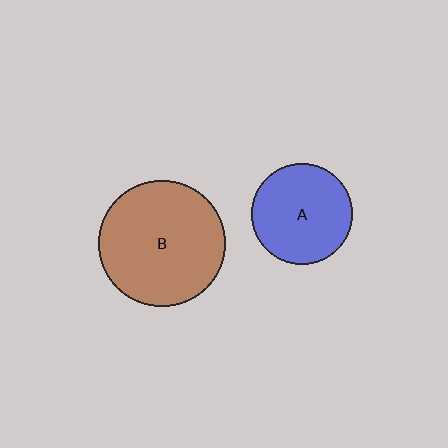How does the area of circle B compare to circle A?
Approximately 1.6 times.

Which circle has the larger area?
Circle B (brown).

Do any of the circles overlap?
No, none of the circles overlap.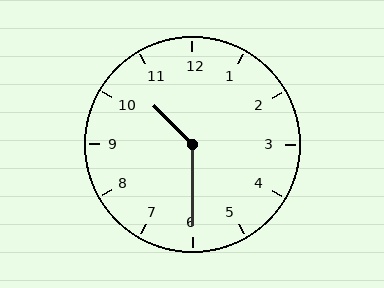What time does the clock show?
10:30.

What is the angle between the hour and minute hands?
Approximately 135 degrees.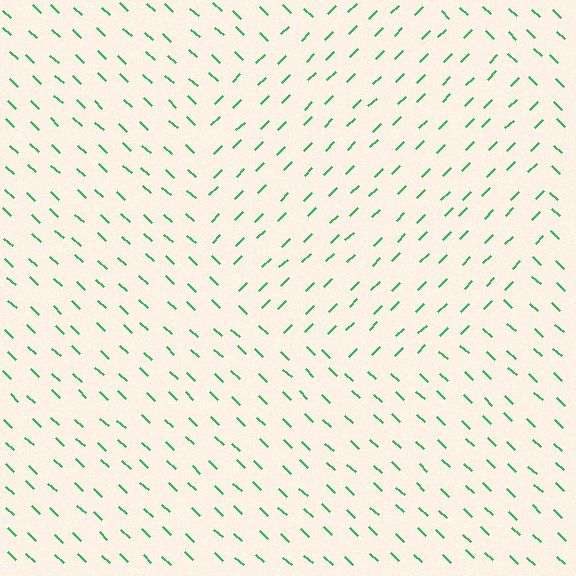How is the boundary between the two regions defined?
The boundary is defined purely by a change in line orientation (approximately 88 degrees difference). All lines are the same color and thickness.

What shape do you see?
I see a circle.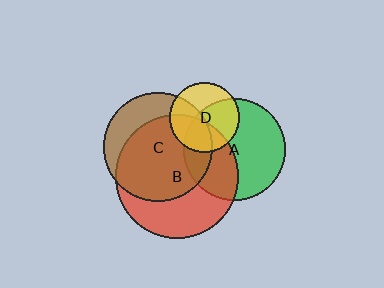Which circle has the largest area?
Circle B (red).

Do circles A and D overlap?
Yes.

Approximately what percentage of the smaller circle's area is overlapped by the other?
Approximately 55%.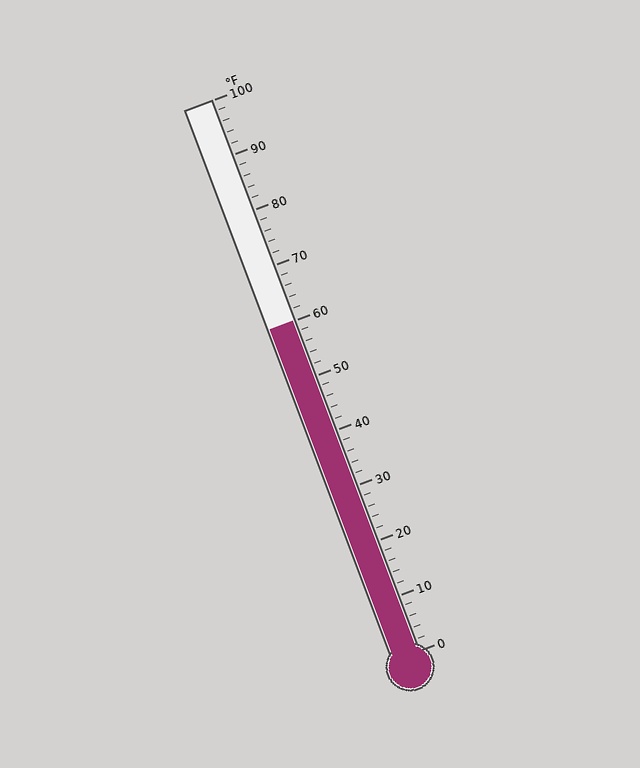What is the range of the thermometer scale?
The thermometer scale ranges from 0°F to 100°F.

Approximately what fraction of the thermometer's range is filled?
The thermometer is filled to approximately 60% of its range.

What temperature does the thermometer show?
The thermometer shows approximately 60°F.